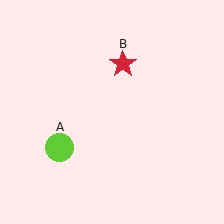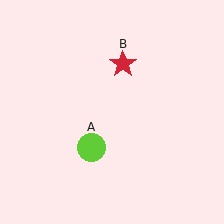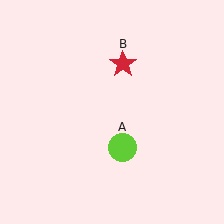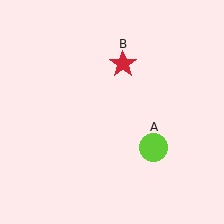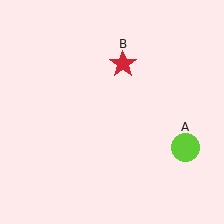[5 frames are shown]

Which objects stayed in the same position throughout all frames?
Red star (object B) remained stationary.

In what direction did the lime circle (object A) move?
The lime circle (object A) moved right.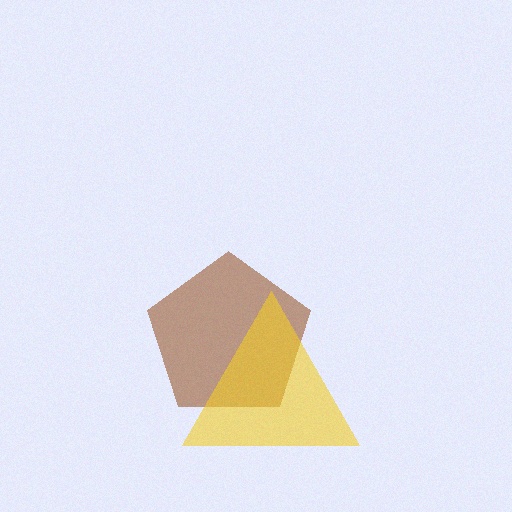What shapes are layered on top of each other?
The layered shapes are: a brown pentagon, a yellow triangle.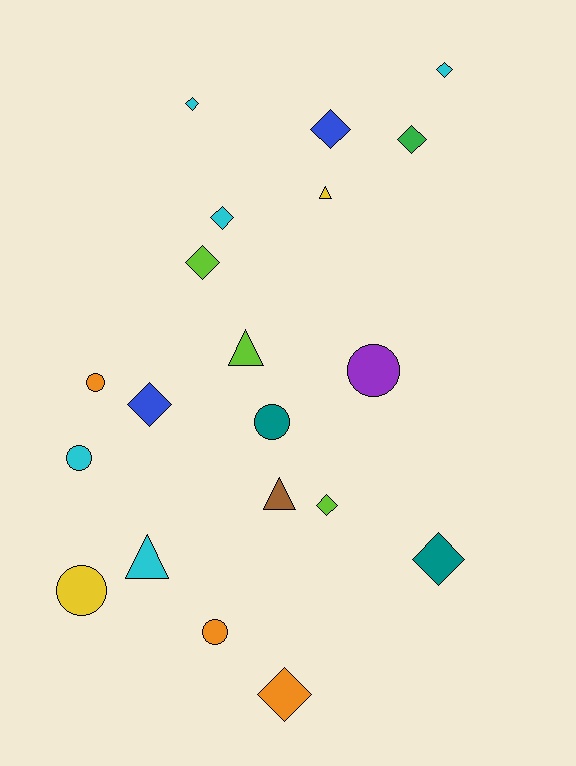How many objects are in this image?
There are 20 objects.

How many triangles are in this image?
There are 4 triangles.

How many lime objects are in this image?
There are 3 lime objects.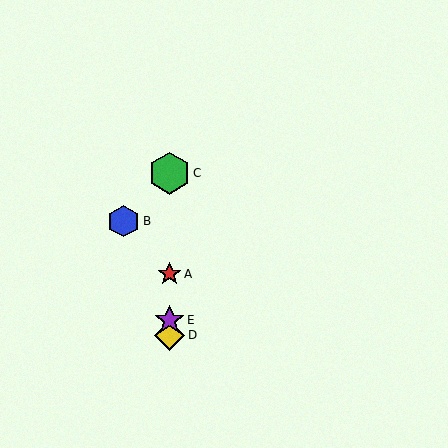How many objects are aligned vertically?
4 objects (A, C, D, E) are aligned vertically.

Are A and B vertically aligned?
No, A is at x≈170 and B is at x≈124.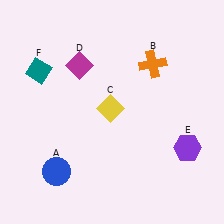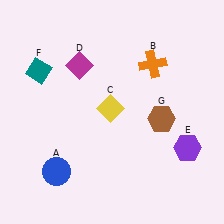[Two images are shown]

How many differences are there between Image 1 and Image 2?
There is 1 difference between the two images.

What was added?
A brown hexagon (G) was added in Image 2.